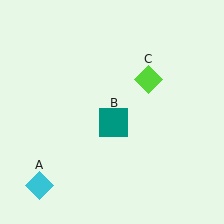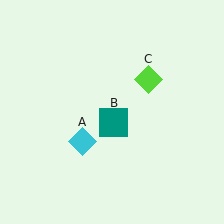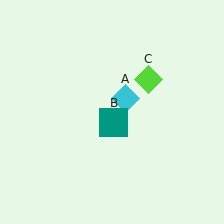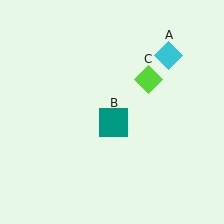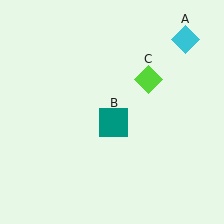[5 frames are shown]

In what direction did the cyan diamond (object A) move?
The cyan diamond (object A) moved up and to the right.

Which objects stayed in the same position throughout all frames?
Teal square (object B) and lime diamond (object C) remained stationary.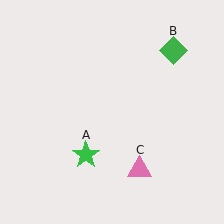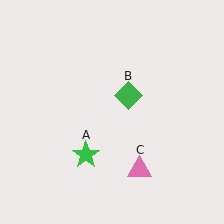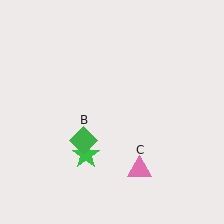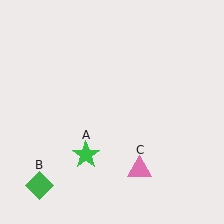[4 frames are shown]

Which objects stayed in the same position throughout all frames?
Green star (object A) and pink triangle (object C) remained stationary.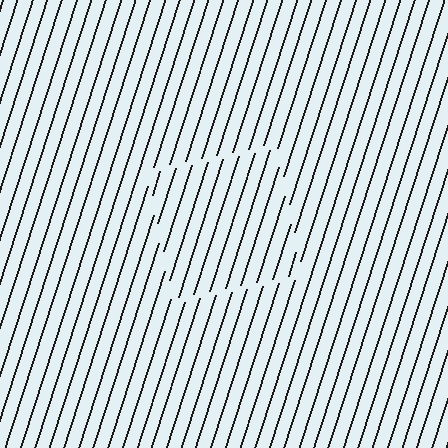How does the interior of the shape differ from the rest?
The interior of the shape contains the same grating, shifted by half a period — the contour is defined by the phase discontinuity where line-ends from the inner and outer gratings abut.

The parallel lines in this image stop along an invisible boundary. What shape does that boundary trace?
An illusory square. The interior of the shape contains the same grating, shifted by half a period — the contour is defined by the phase discontinuity where line-ends from the inner and outer gratings abut.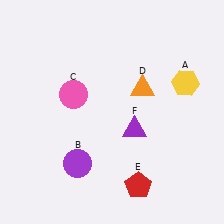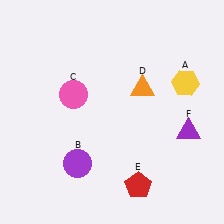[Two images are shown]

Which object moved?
The purple triangle (F) moved right.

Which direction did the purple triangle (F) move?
The purple triangle (F) moved right.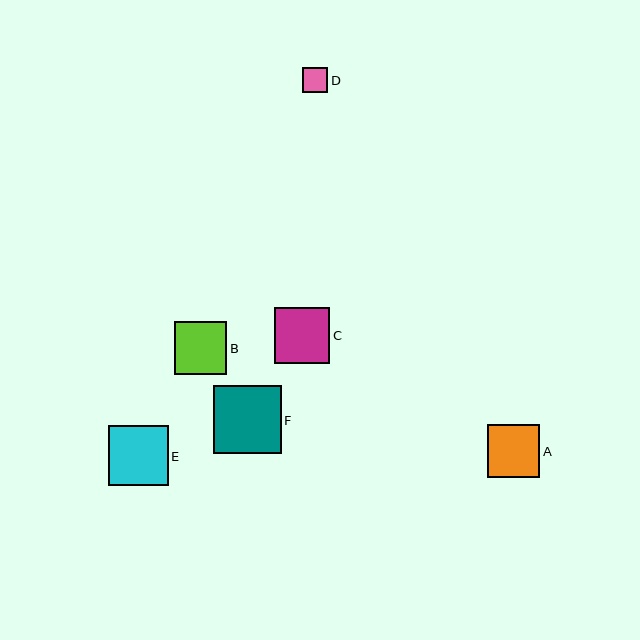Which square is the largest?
Square F is the largest with a size of approximately 68 pixels.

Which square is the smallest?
Square D is the smallest with a size of approximately 25 pixels.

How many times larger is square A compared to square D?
Square A is approximately 2.1 times the size of square D.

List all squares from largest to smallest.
From largest to smallest: F, E, C, A, B, D.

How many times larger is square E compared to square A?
Square E is approximately 1.1 times the size of square A.